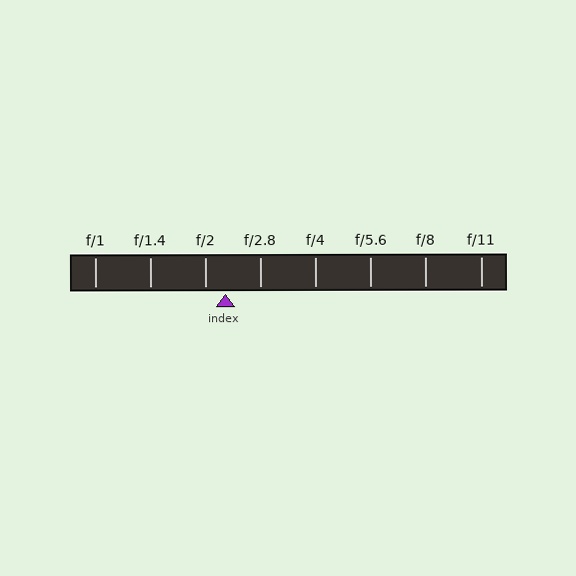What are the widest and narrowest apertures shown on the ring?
The widest aperture shown is f/1 and the narrowest is f/11.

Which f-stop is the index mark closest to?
The index mark is closest to f/2.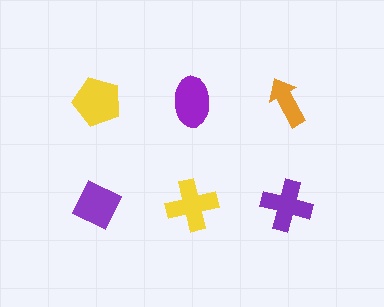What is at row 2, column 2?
A yellow cross.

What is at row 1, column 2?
A purple ellipse.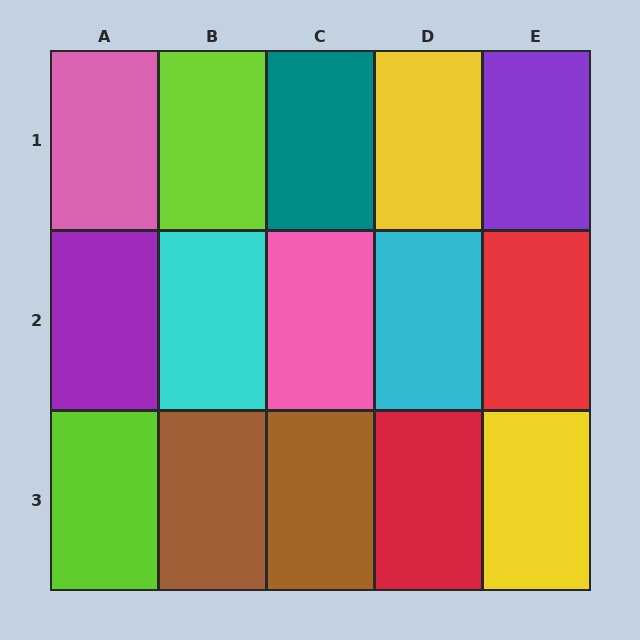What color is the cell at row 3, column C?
Brown.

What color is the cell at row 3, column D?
Red.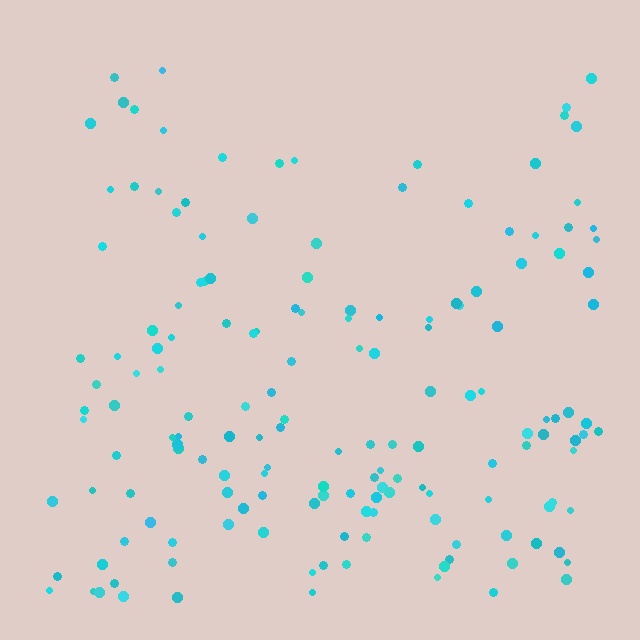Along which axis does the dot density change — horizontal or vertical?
Vertical.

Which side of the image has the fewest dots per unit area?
The top.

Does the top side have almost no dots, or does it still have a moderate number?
Still a moderate number, just noticeably fewer than the bottom.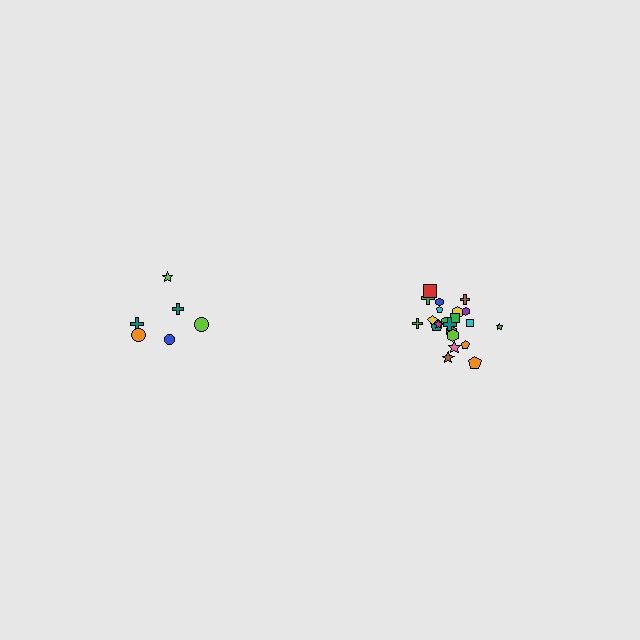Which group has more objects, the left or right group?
The right group.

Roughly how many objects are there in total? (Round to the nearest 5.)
Roughly 30 objects in total.